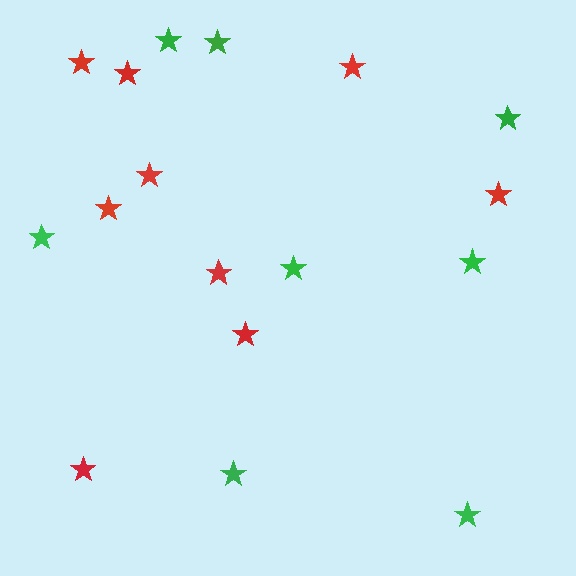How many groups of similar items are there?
There are 2 groups: one group of red stars (9) and one group of green stars (8).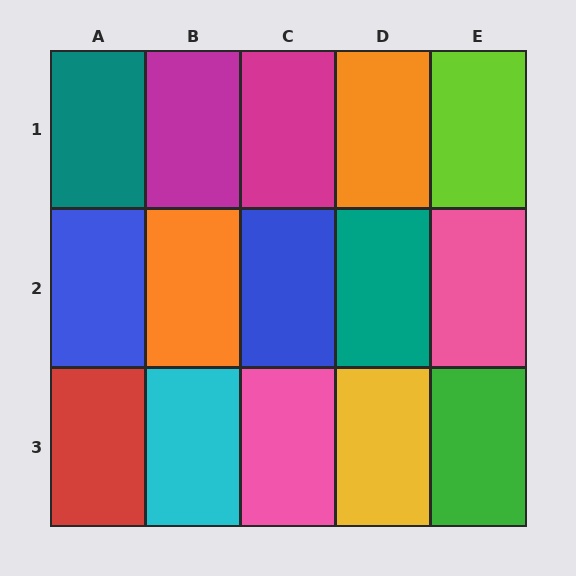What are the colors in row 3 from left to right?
Red, cyan, pink, yellow, green.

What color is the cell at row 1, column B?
Magenta.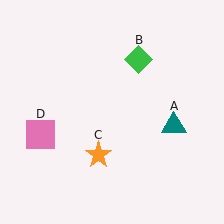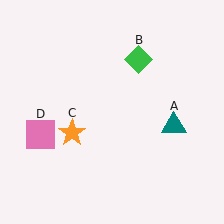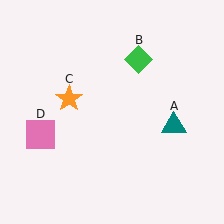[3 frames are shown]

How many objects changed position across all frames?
1 object changed position: orange star (object C).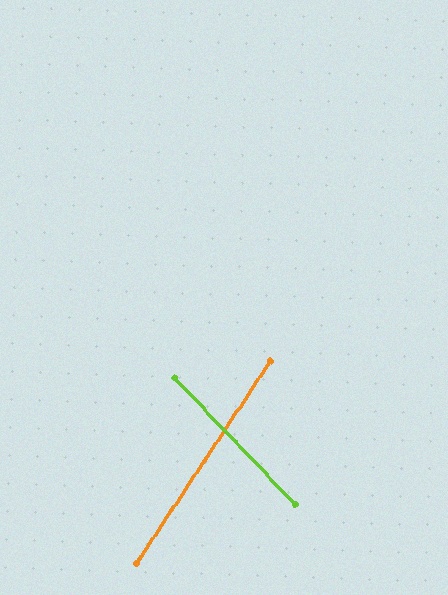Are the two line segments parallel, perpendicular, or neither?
Neither parallel nor perpendicular — they differ by about 77°.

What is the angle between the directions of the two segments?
Approximately 77 degrees.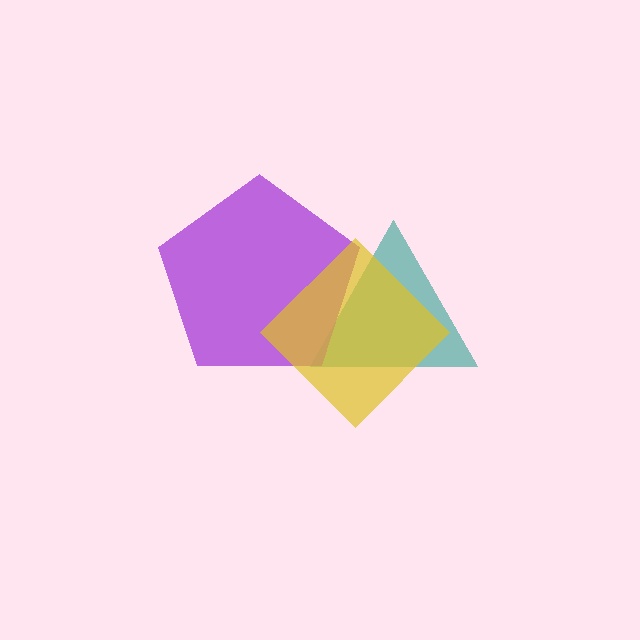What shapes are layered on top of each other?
The layered shapes are: a teal triangle, a purple pentagon, a yellow diamond.